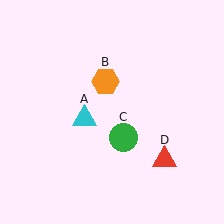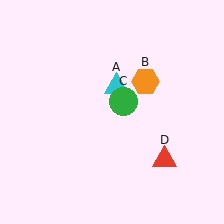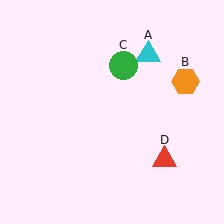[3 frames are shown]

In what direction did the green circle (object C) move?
The green circle (object C) moved up.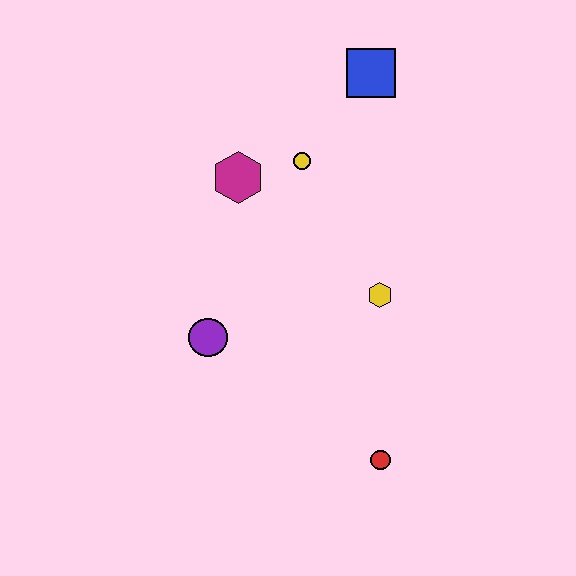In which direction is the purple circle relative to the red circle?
The purple circle is to the left of the red circle.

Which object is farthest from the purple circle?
The blue square is farthest from the purple circle.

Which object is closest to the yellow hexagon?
The yellow circle is closest to the yellow hexagon.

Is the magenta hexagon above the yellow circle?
No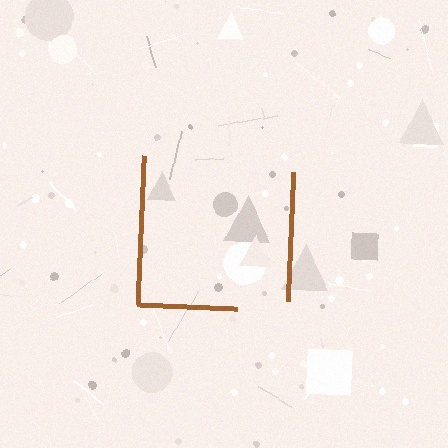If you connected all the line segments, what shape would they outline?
They would outline a square.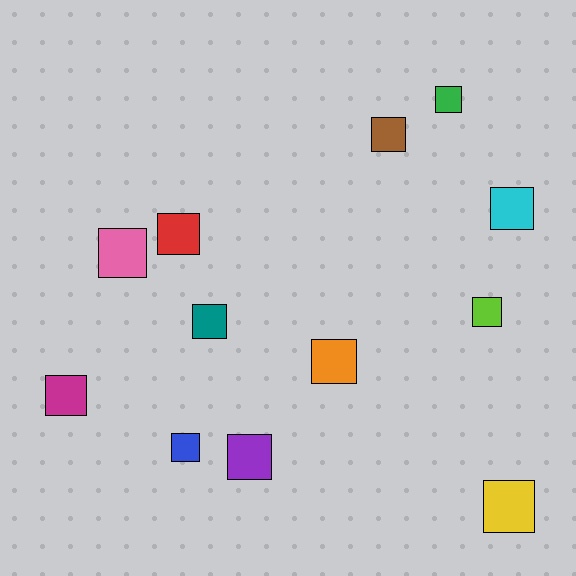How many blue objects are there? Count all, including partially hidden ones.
There is 1 blue object.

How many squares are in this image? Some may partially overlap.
There are 12 squares.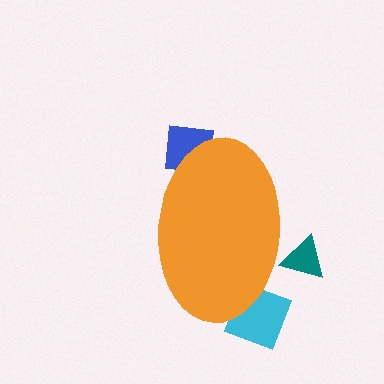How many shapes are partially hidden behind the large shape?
3 shapes are partially hidden.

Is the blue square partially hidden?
Yes, the blue square is partially hidden behind the orange ellipse.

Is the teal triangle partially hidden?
Yes, the teal triangle is partially hidden behind the orange ellipse.